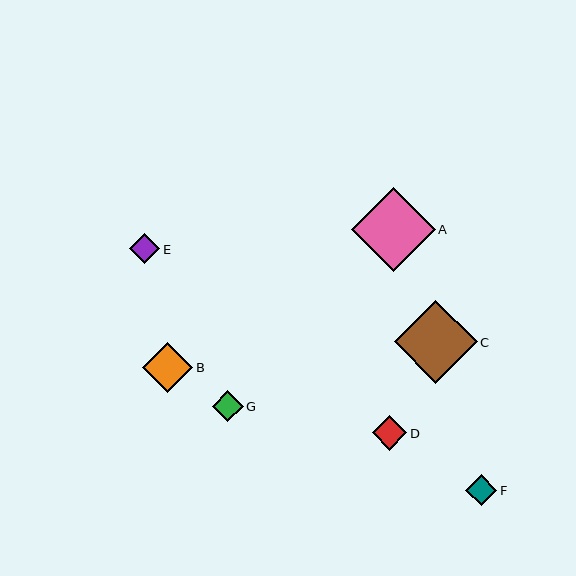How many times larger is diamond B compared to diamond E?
Diamond B is approximately 1.7 times the size of diamond E.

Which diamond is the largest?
Diamond A is the largest with a size of approximately 84 pixels.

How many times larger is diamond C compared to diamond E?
Diamond C is approximately 2.7 times the size of diamond E.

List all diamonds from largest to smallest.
From largest to smallest: A, C, B, D, F, G, E.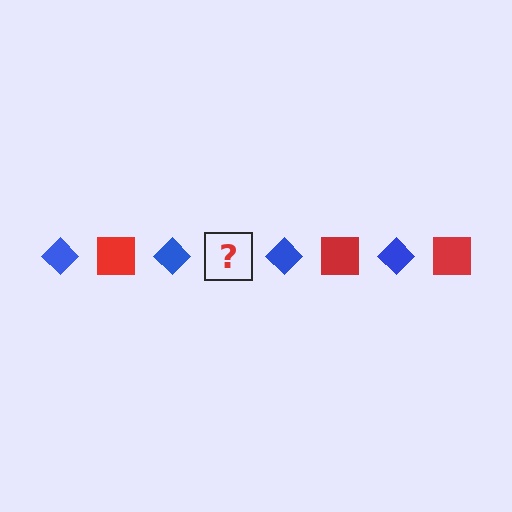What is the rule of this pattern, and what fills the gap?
The rule is that the pattern alternates between blue diamond and red square. The gap should be filled with a red square.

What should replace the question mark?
The question mark should be replaced with a red square.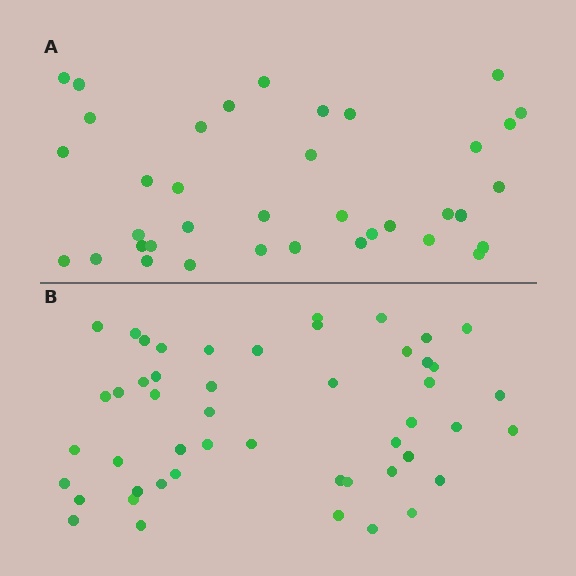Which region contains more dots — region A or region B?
Region B (the bottom region) has more dots.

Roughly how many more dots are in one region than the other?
Region B has roughly 12 or so more dots than region A.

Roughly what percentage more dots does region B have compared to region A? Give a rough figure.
About 30% more.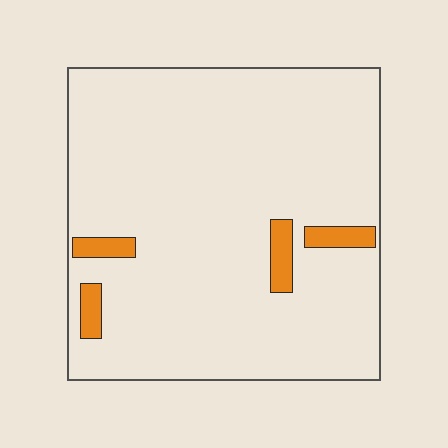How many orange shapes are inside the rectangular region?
4.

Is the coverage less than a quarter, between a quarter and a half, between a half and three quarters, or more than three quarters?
Less than a quarter.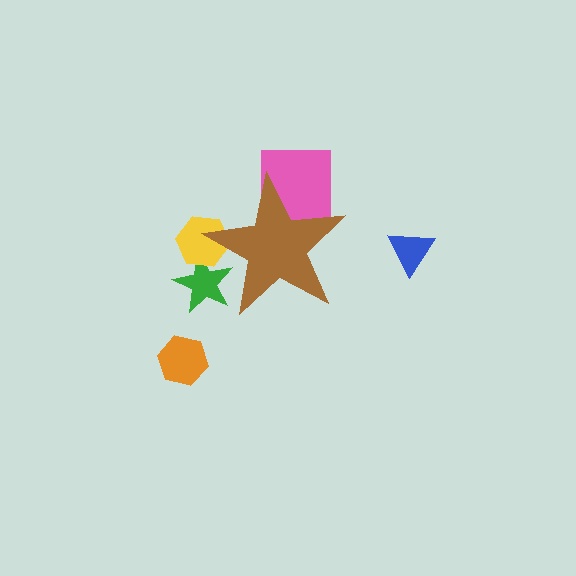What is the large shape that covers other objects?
A brown star.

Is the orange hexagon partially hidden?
No, the orange hexagon is fully visible.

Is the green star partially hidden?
Yes, the green star is partially hidden behind the brown star.